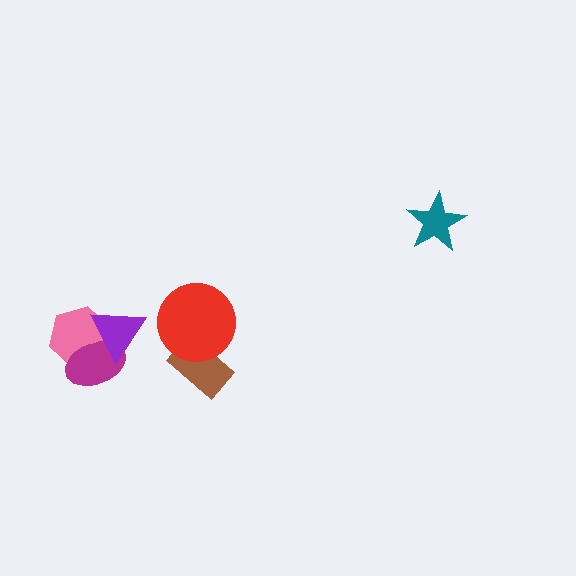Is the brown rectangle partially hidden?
Yes, it is partially covered by another shape.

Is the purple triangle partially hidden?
No, no other shape covers it.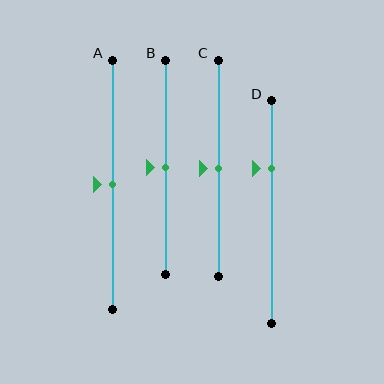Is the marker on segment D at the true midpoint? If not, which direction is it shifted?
No, the marker on segment D is shifted upward by about 19% of the segment length.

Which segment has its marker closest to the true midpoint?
Segment A has its marker closest to the true midpoint.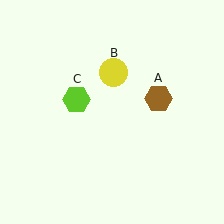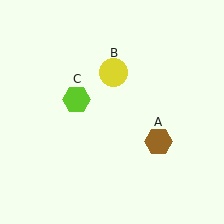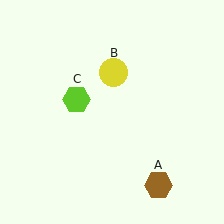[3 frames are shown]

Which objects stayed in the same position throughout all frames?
Yellow circle (object B) and lime hexagon (object C) remained stationary.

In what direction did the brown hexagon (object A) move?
The brown hexagon (object A) moved down.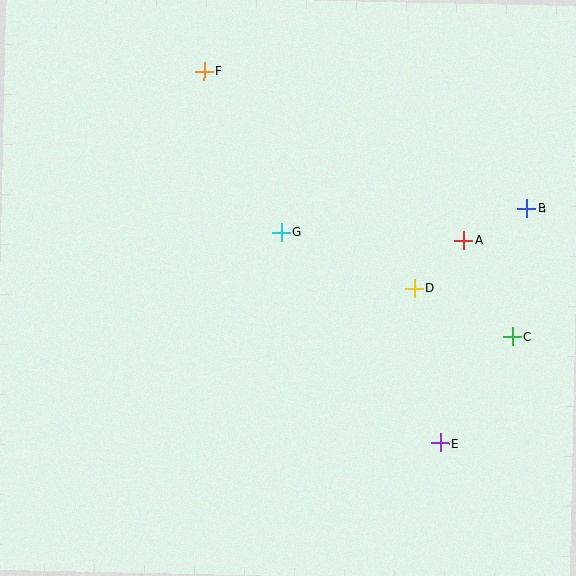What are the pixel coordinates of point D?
Point D is at (414, 288).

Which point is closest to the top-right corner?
Point B is closest to the top-right corner.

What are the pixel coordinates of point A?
Point A is at (464, 240).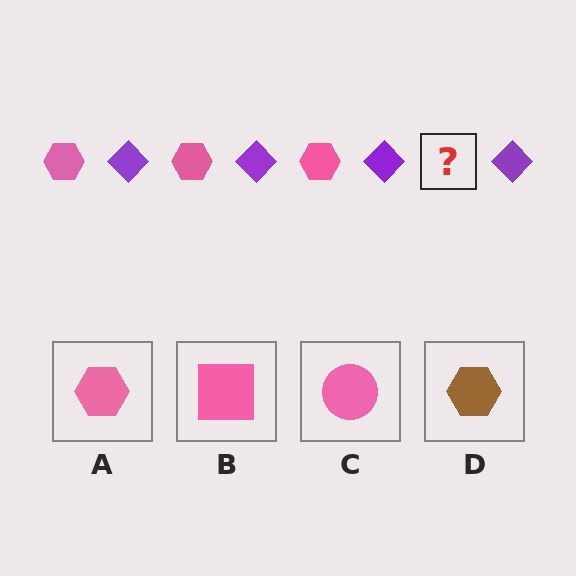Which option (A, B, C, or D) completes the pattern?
A.